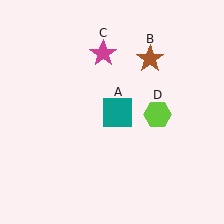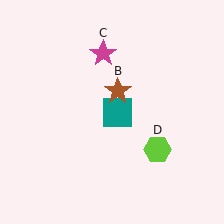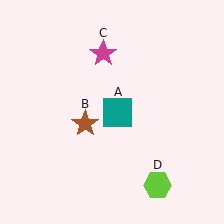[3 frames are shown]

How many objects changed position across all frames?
2 objects changed position: brown star (object B), lime hexagon (object D).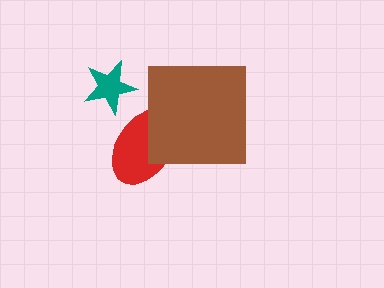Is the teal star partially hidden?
No, no other shape covers it.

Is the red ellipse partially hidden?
Yes, it is partially covered by another shape.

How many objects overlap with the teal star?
0 objects overlap with the teal star.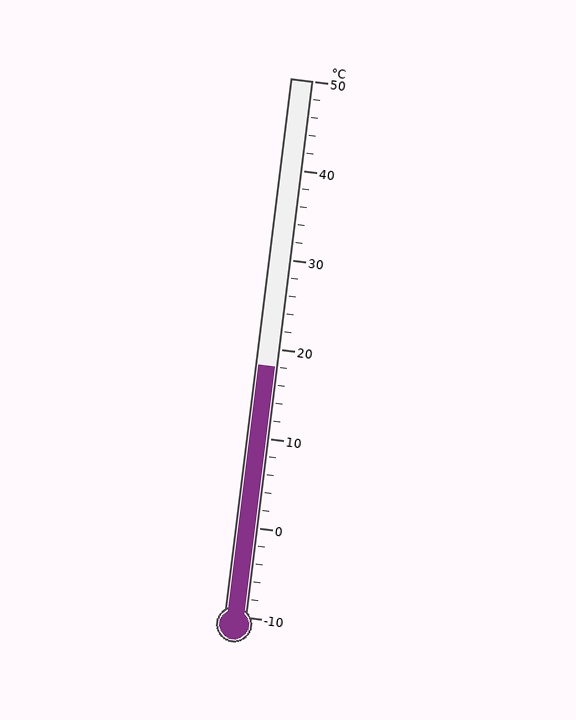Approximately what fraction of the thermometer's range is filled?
The thermometer is filled to approximately 45% of its range.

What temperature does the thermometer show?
The thermometer shows approximately 18°C.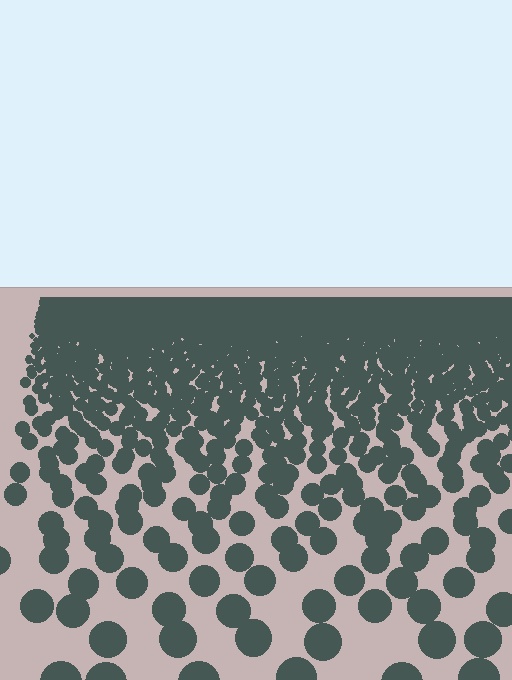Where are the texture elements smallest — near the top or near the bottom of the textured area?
Near the top.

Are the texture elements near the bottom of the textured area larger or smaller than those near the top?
Larger. Near the bottom, elements are closer to the viewer and appear at a bigger on-screen size.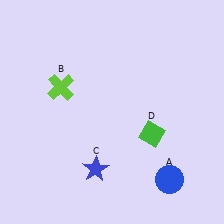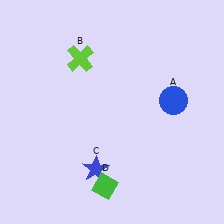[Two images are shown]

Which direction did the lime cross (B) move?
The lime cross (B) moved up.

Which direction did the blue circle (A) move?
The blue circle (A) moved up.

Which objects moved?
The objects that moved are: the blue circle (A), the lime cross (B), the green diamond (D).